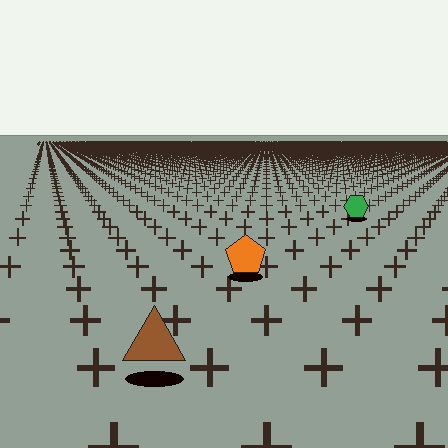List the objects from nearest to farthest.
From nearest to farthest: the brown triangle, the orange pentagon, the green hexagon.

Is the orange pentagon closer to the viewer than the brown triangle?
No. The brown triangle is closer — you can tell from the texture gradient: the ground texture is coarser near it.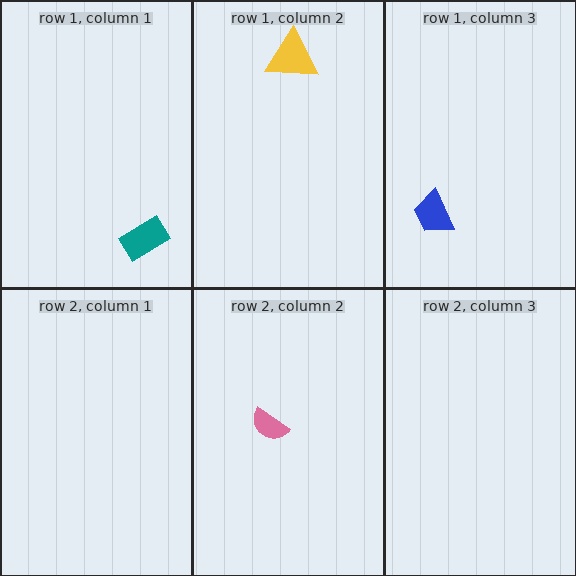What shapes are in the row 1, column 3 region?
The blue trapezoid.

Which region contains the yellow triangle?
The row 1, column 2 region.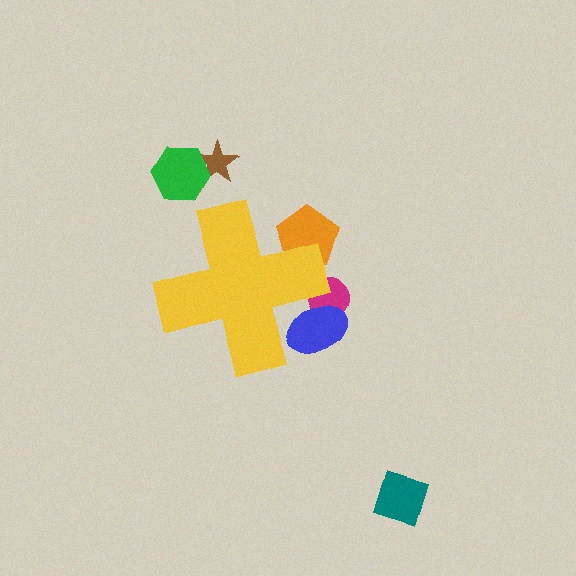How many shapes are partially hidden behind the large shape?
3 shapes are partially hidden.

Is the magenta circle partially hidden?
Yes, the magenta circle is partially hidden behind the yellow cross.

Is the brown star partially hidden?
No, the brown star is fully visible.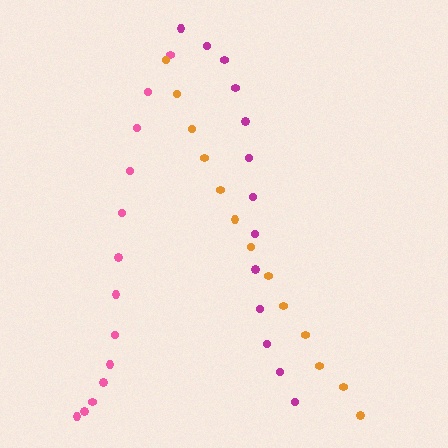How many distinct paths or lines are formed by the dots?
There are 3 distinct paths.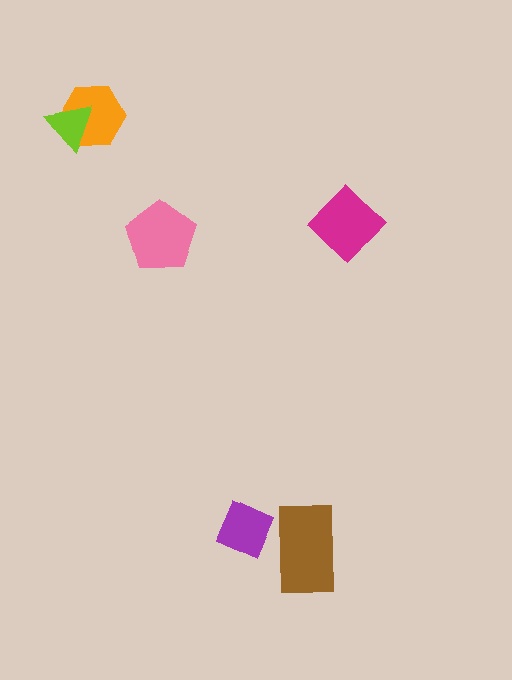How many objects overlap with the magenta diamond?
0 objects overlap with the magenta diamond.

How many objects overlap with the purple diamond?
1 object overlaps with the purple diamond.